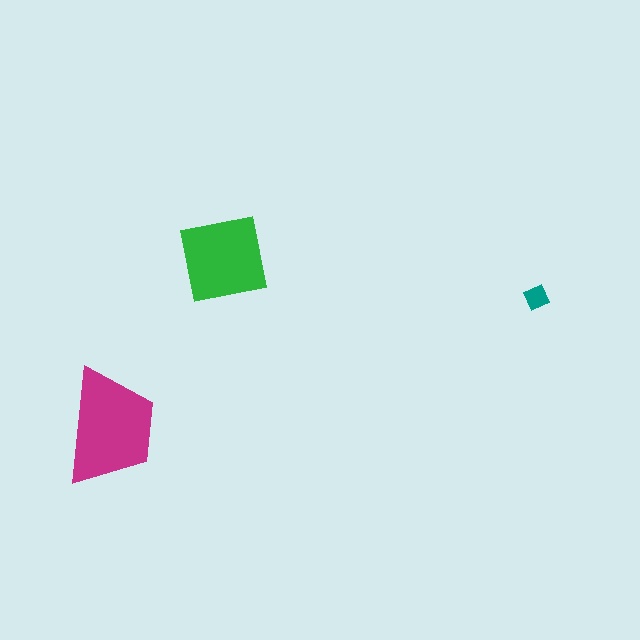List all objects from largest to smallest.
The magenta trapezoid, the green square, the teal diamond.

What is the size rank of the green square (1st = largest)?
2nd.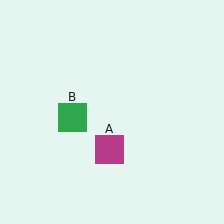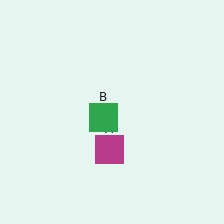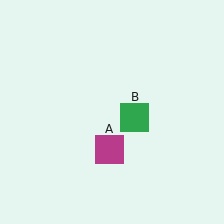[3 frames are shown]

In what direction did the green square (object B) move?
The green square (object B) moved right.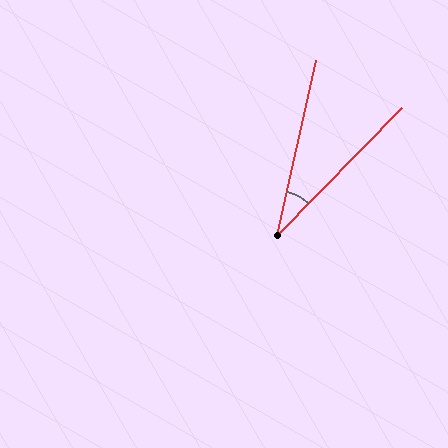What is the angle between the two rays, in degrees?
Approximately 32 degrees.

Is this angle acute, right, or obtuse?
It is acute.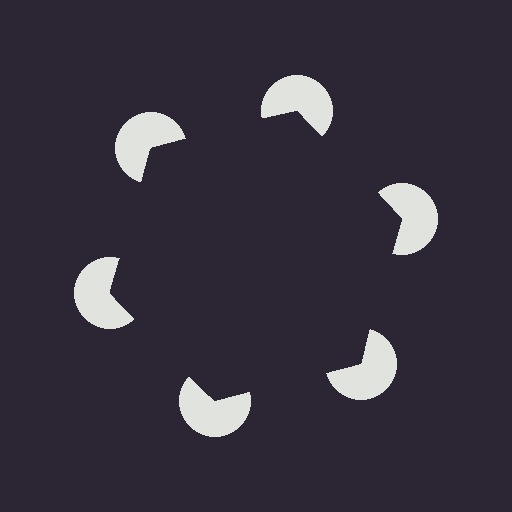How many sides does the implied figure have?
6 sides.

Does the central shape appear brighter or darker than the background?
It typically appears slightly darker than the background, even though no actual brightness change is drawn.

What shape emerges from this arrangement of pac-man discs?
An illusory hexagon — its edges are inferred from the aligned wedge cuts in the pac-man discs, not physically drawn.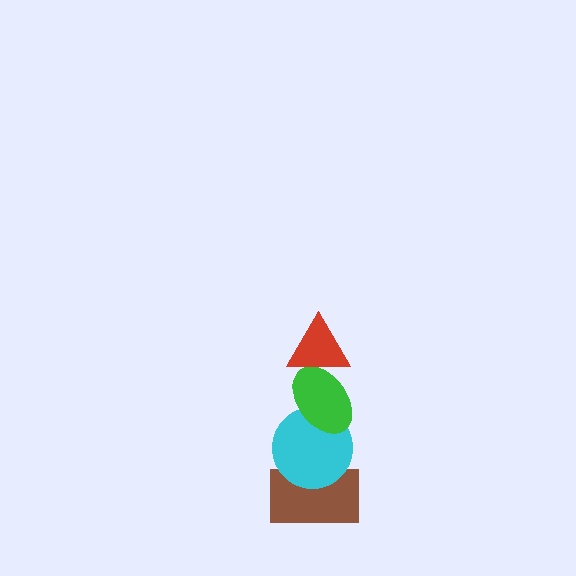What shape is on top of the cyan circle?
The green ellipse is on top of the cyan circle.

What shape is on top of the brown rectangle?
The cyan circle is on top of the brown rectangle.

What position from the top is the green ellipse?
The green ellipse is 2nd from the top.